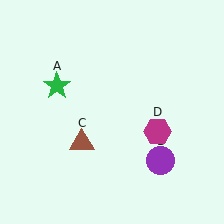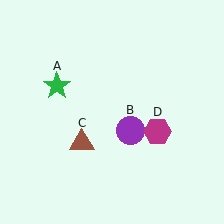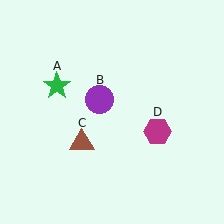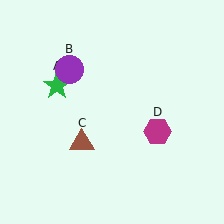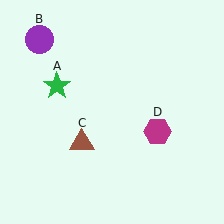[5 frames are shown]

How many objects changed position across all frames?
1 object changed position: purple circle (object B).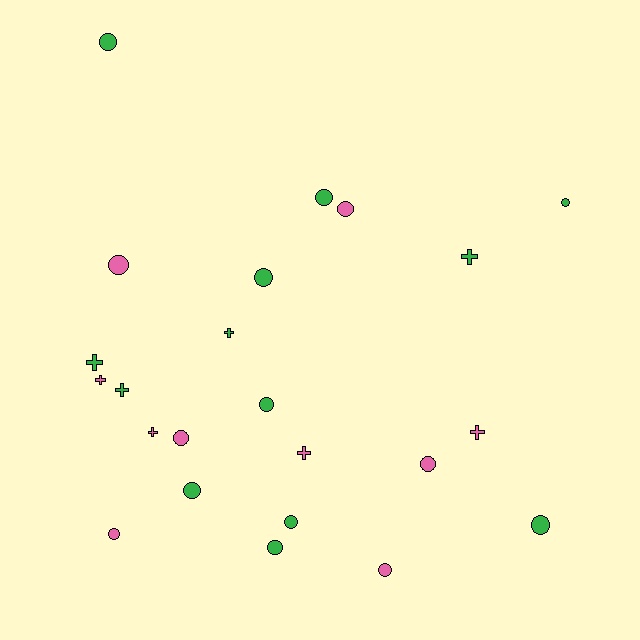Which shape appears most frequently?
Circle, with 15 objects.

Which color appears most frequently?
Green, with 13 objects.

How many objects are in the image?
There are 23 objects.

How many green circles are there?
There are 9 green circles.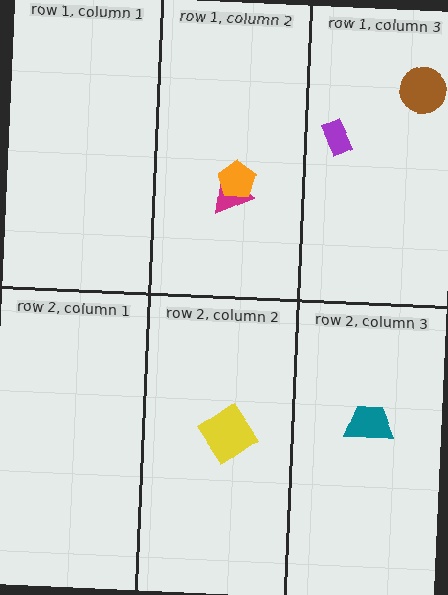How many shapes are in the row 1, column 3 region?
2.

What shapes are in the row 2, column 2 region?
The yellow diamond.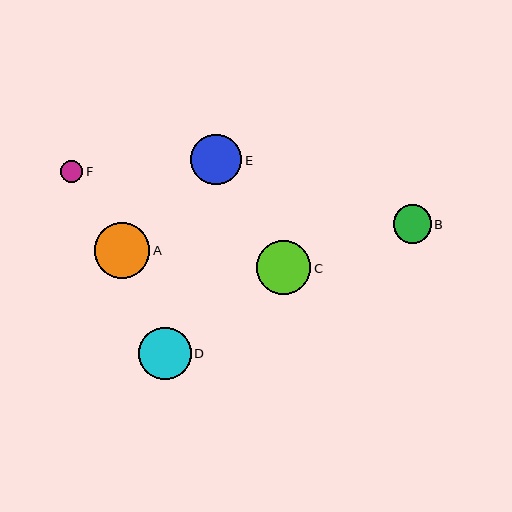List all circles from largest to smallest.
From largest to smallest: A, C, D, E, B, F.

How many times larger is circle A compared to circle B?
Circle A is approximately 1.4 times the size of circle B.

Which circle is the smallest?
Circle F is the smallest with a size of approximately 22 pixels.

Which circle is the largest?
Circle A is the largest with a size of approximately 55 pixels.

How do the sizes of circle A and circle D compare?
Circle A and circle D are approximately the same size.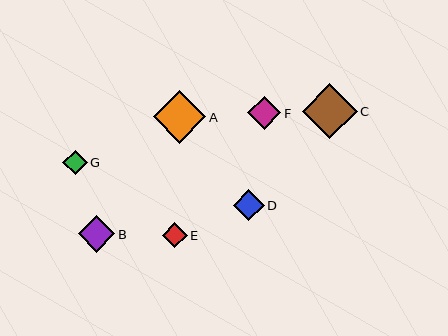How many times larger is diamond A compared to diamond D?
Diamond A is approximately 1.7 times the size of diamond D.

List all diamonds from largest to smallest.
From largest to smallest: C, A, B, F, D, E, G.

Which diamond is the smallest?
Diamond G is the smallest with a size of approximately 24 pixels.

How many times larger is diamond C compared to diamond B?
Diamond C is approximately 1.5 times the size of diamond B.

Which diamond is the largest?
Diamond C is the largest with a size of approximately 55 pixels.